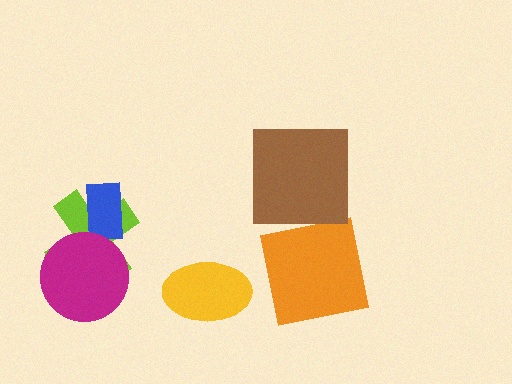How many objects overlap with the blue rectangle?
1 object overlaps with the blue rectangle.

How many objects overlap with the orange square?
0 objects overlap with the orange square.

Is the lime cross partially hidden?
Yes, it is partially covered by another shape.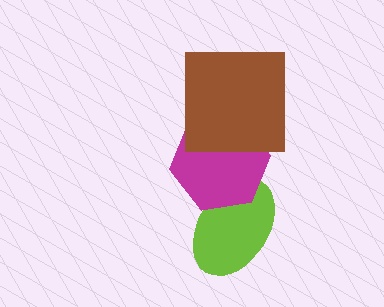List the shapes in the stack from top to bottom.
From top to bottom: the brown square, the magenta hexagon, the lime ellipse.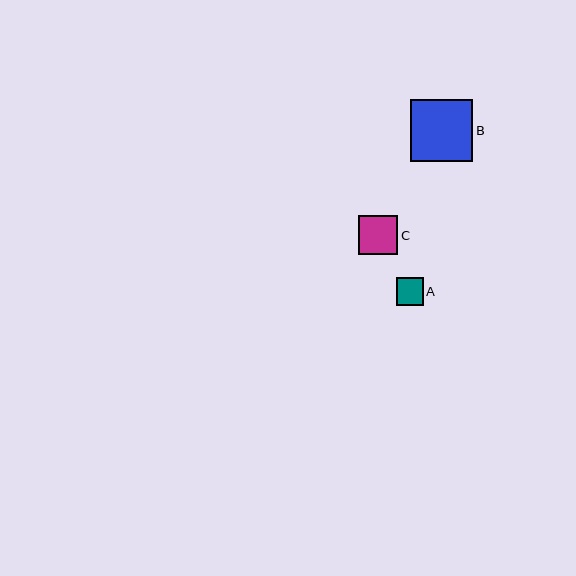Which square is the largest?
Square B is the largest with a size of approximately 63 pixels.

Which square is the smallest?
Square A is the smallest with a size of approximately 27 pixels.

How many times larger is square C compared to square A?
Square C is approximately 1.4 times the size of square A.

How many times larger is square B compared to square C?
Square B is approximately 1.6 times the size of square C.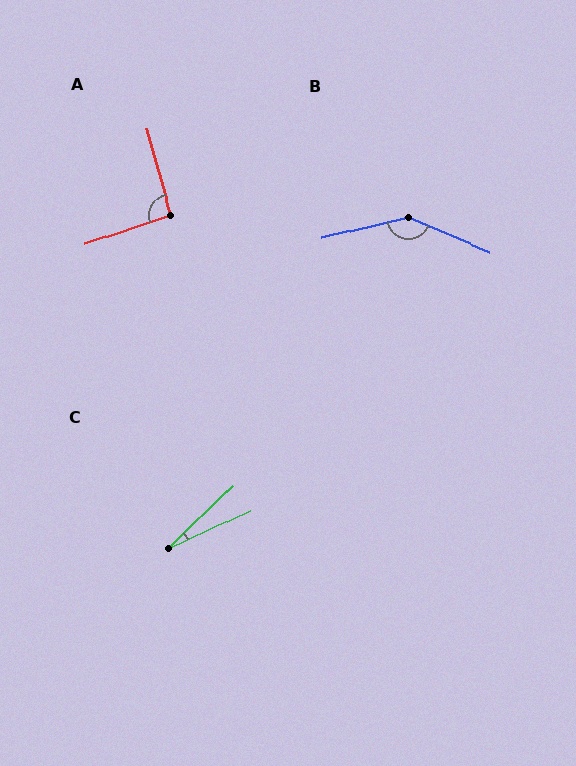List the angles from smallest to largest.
C (19°), A (93°), B (144°).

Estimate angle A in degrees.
Approximately 93 degrees.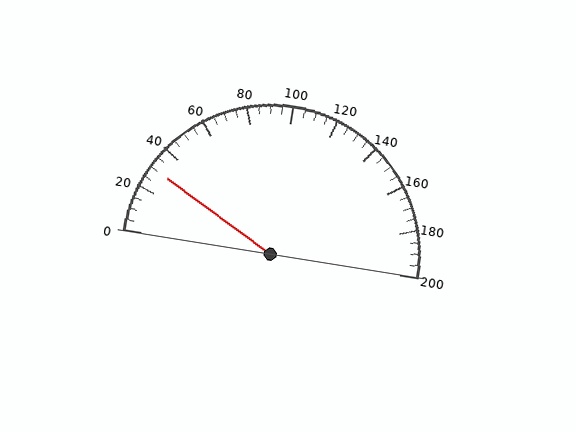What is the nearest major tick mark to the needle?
The nearest major tick mark is 40.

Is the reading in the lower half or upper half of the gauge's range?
The reading is in the lower half of the range (0 to 200).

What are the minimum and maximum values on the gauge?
The gauge ranges from 0 to 200.